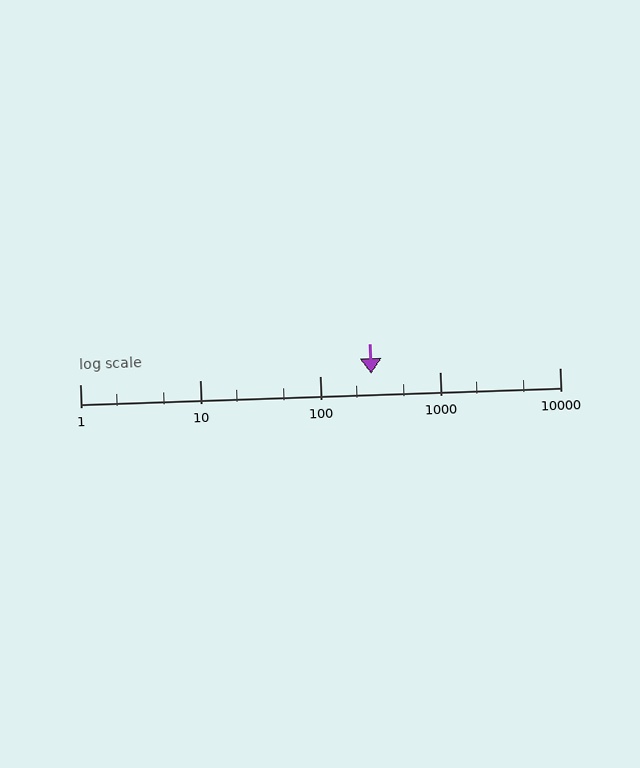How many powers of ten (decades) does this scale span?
The scale spans 4 decades, from 1 to 10000.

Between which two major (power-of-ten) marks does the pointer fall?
The pointer is between 100 and 1000.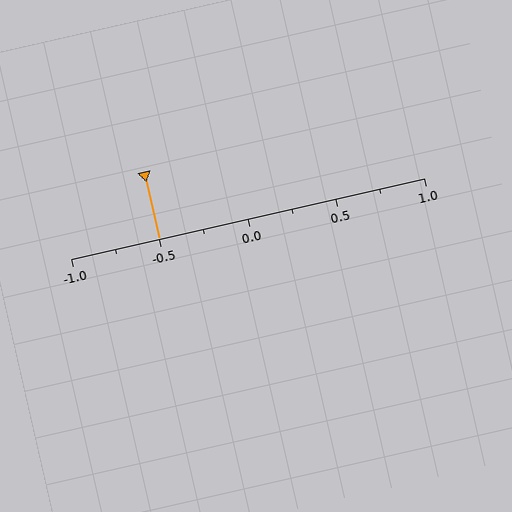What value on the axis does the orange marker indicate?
The marker indicates approximately -0.5.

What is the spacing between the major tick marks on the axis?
The major ticks are spaced 0.5 apart.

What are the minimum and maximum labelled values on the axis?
The axis runs from -1.0 to 1.0.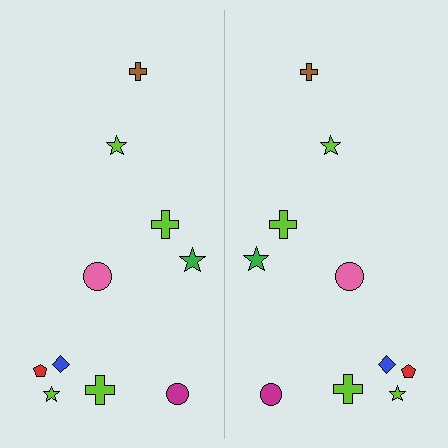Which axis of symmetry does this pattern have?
The pattern has a vertical axis of symmetry running through the center of the image.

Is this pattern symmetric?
Yes, this pattern has bilateral (reflection) symmetry.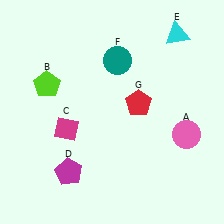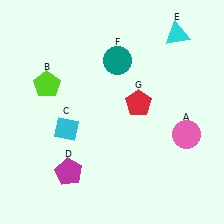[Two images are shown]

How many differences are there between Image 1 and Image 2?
There is 1 difference between the two images.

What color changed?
The diamond (C) changed from magenta in Image 1 to cyan in Image 2.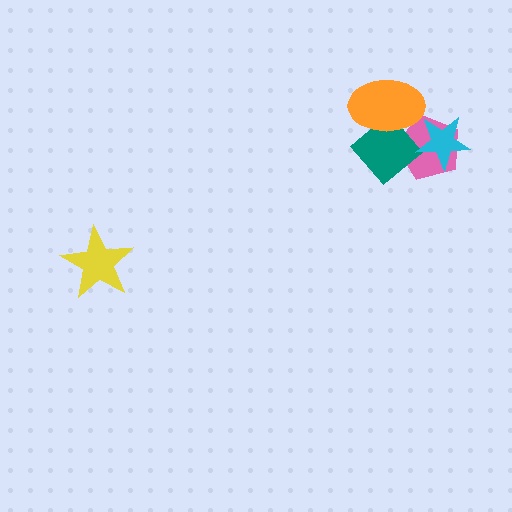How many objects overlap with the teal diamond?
3 objects overlap with the teal diamond.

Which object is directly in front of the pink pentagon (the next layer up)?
The teal diamond is directly in front of the pink pentagon.